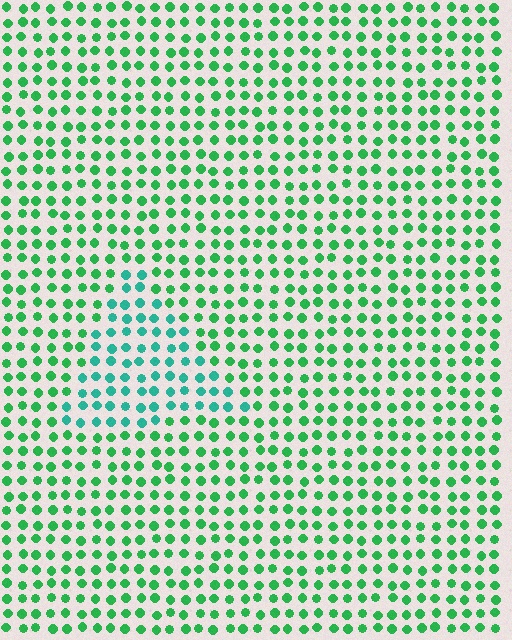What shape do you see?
I see a triangle.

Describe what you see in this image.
The image is filled with small green elements in a uniform arrangement. A triangle-shaped region is visible where the elements are tinted to a slightly different hue, forming a subtle color boundary.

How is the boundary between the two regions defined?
The boundary is defined purely by a slight shift in hue (about 32 degrees). Spacing, size, and orientation are identical on both sides.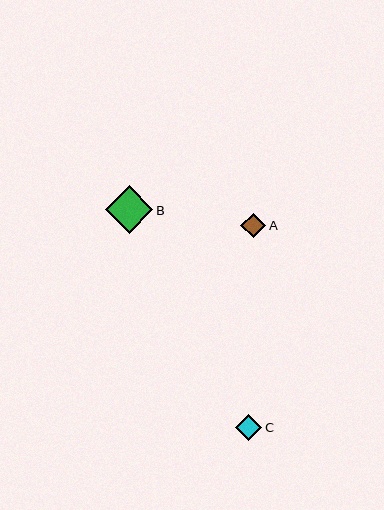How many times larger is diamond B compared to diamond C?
Diamond B is approximately 1.8 times the size of diamond C.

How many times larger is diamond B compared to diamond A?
Diamond B is approximately 1.9 times the size of diamond A.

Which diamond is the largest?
Diamond B is the largest with a size of approximately 48 pixels.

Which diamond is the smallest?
Diamond A is the smallest with a size of approximately 25 pixels.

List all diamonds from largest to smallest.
From largest to smallest: B, C, A.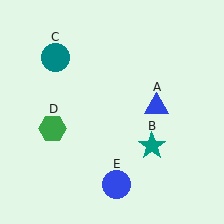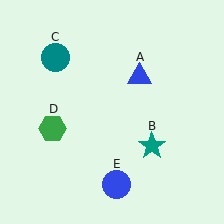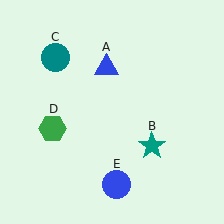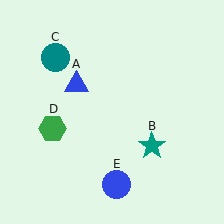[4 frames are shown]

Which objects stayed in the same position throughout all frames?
Teal star (object B) and teal circle (object C) and green hexagon (object D) and blue circle (object E) remained stationary.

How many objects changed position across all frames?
1 object changed position: blue triangle (object A).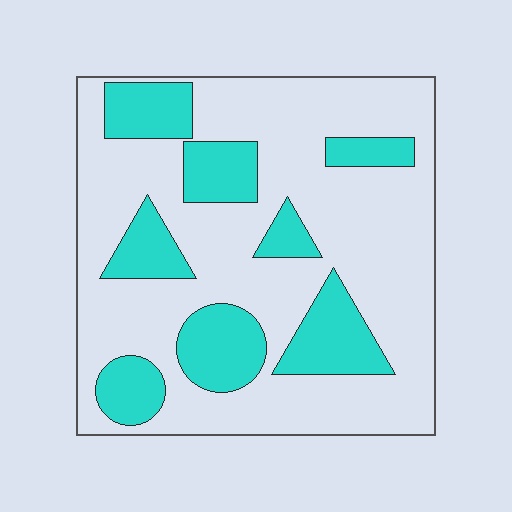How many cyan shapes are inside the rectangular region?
8.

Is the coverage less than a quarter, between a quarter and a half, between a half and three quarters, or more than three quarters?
Between a quarter and a half.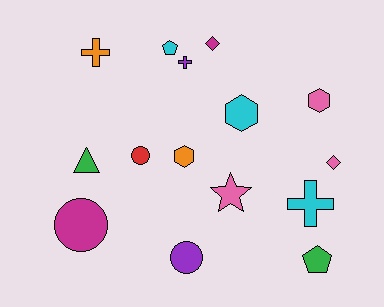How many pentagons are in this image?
There are 2 pentagons.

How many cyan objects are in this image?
There are 3 cyan objects.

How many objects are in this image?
There are 15 objects.